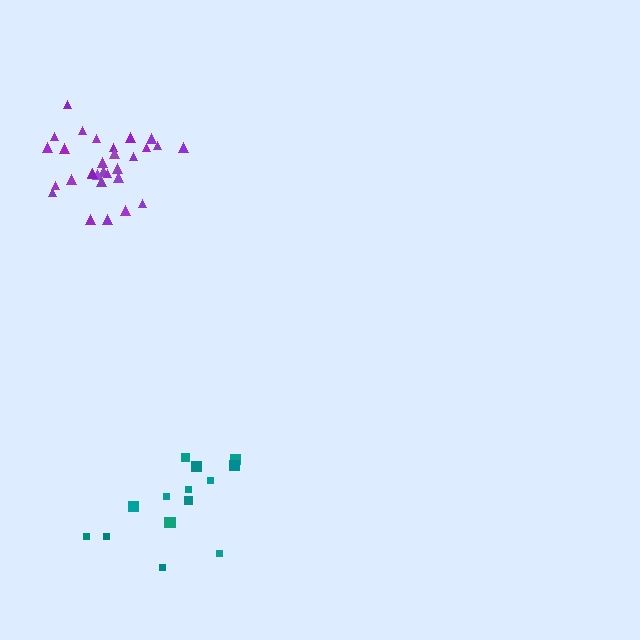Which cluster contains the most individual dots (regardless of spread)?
Purple (30).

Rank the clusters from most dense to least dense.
purple, teal.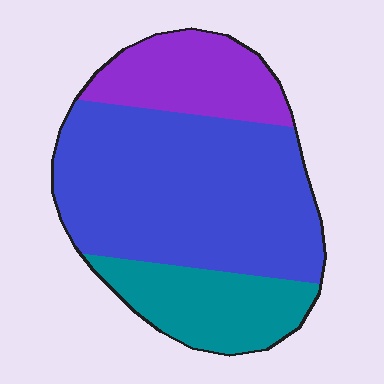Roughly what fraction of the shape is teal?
Teal covers roughly 20% of the shape.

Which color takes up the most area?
Blue, at roughly 60%.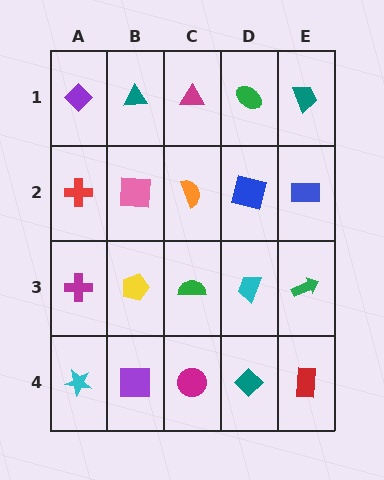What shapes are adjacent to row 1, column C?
An orange semicircle (row 2, column C), a teal triangle (row 1, column B), a green ellipse (row 1, column D).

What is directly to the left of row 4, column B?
A cyan star.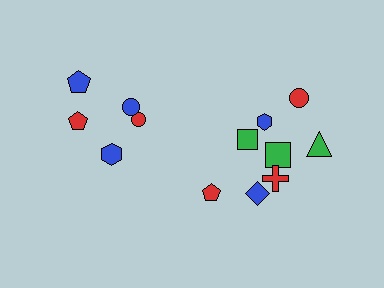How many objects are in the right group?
There are 8 objects.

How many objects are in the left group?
There are 5 objects.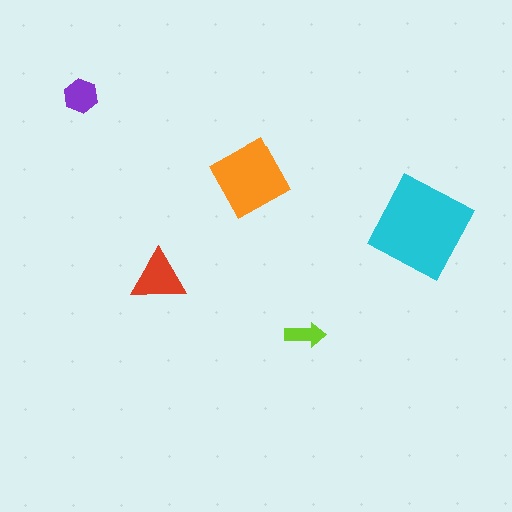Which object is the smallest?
The lime arrow.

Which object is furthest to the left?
The purple hexagon is leftmost.